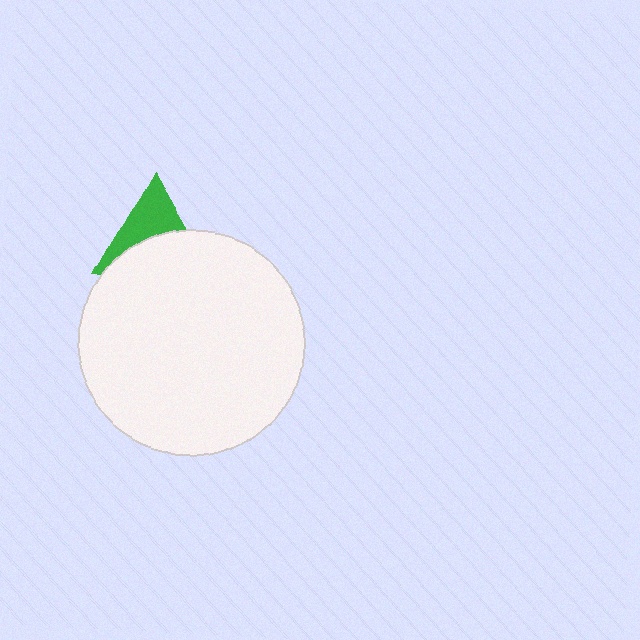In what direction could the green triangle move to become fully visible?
The green triangle could move up. That would shift it out from behind the white circle entirely.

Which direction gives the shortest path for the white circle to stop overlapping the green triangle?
Moving down gives the shortest separation.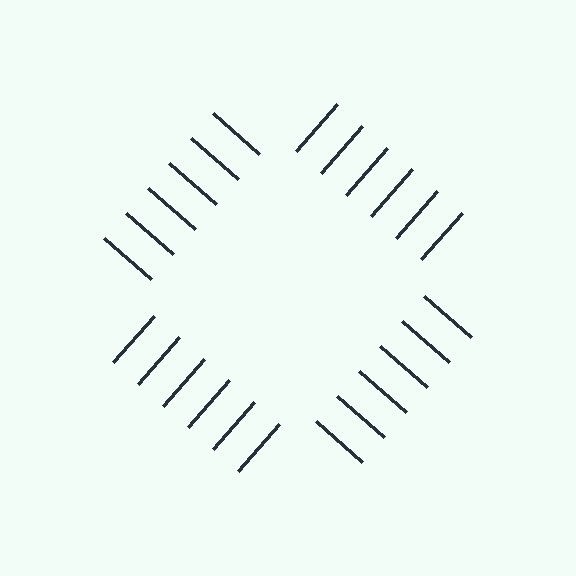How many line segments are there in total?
24 — 6 along each of the 4 edges.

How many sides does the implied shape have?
4 sides — the line-ends trace a square.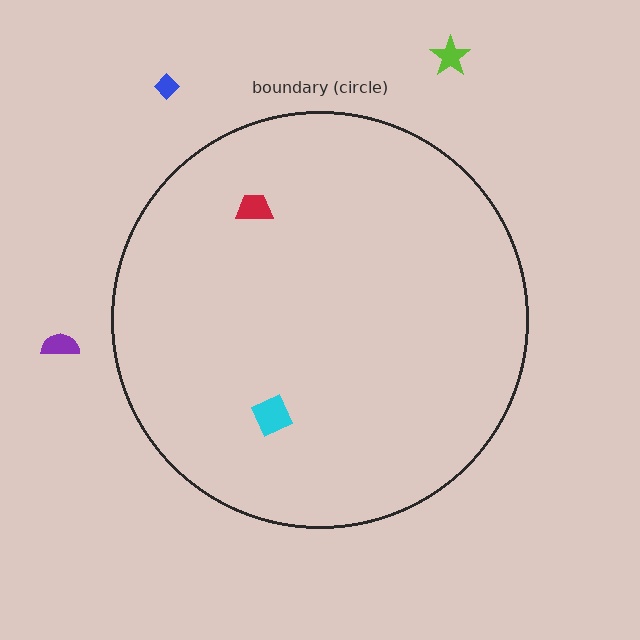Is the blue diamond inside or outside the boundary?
Outside.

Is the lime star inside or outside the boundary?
Outside.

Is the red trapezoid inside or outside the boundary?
Inside.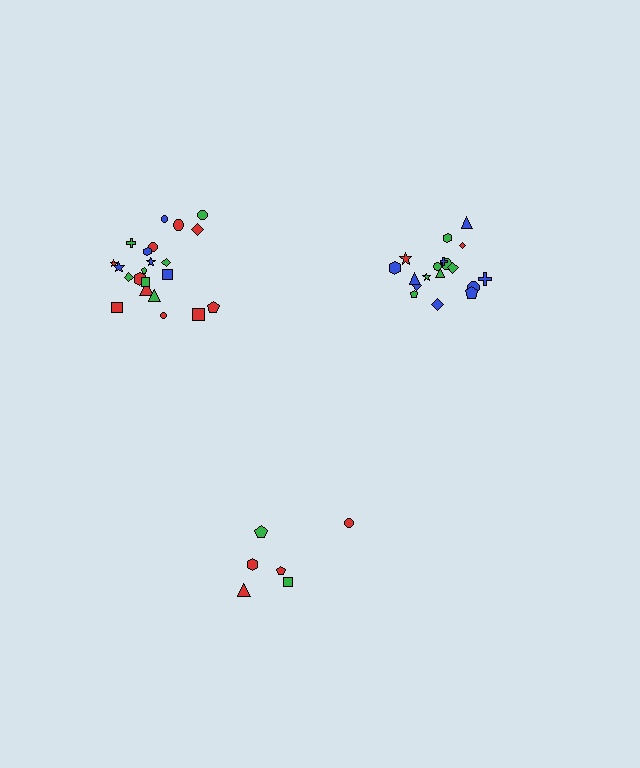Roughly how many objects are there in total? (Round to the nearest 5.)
Roughly 45 objects in total.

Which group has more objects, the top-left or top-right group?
The top-left group.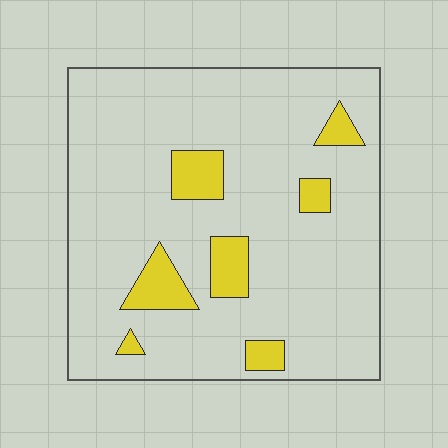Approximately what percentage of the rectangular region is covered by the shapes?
Approximately 10%.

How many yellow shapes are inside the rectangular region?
7.